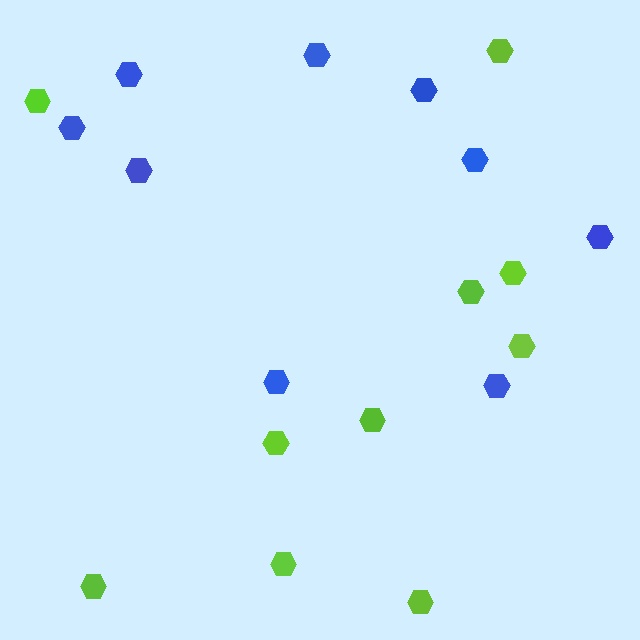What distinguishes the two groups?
There are 2 groups: one group of blue hexagons (9) and one group of lime hexagons (10).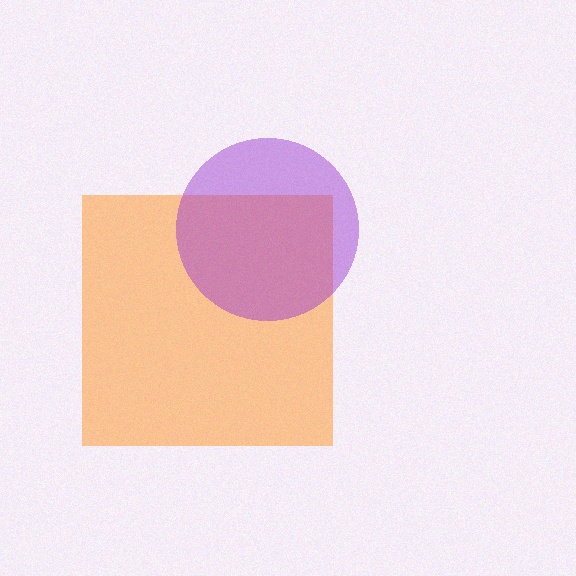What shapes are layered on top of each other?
The layered shapes are: an orange square, a purple circle.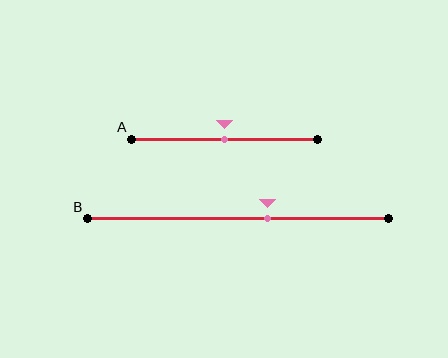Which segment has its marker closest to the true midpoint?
Segment A has its marker closest to the true midpoint.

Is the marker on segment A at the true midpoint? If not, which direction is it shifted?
Yes, the marker on segment A is at the true midpoint.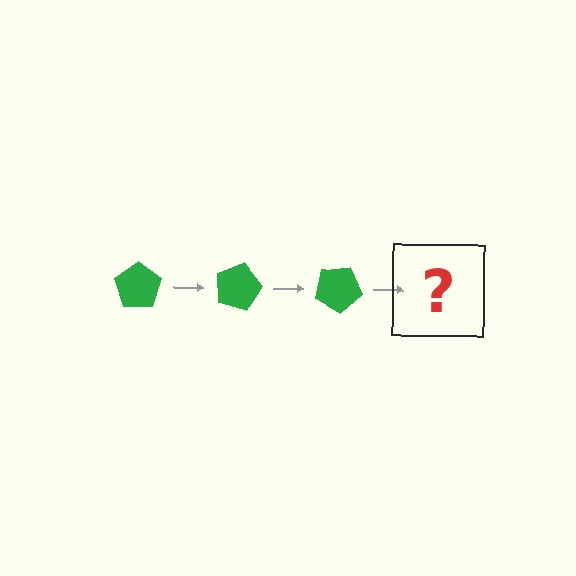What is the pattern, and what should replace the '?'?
The pattern is that the pentagon rotates 15 degrees each step. The '?' should be a green pentagon rotated 45 degrees.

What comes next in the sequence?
The next element should be a green pentagon rotated 45 degrees.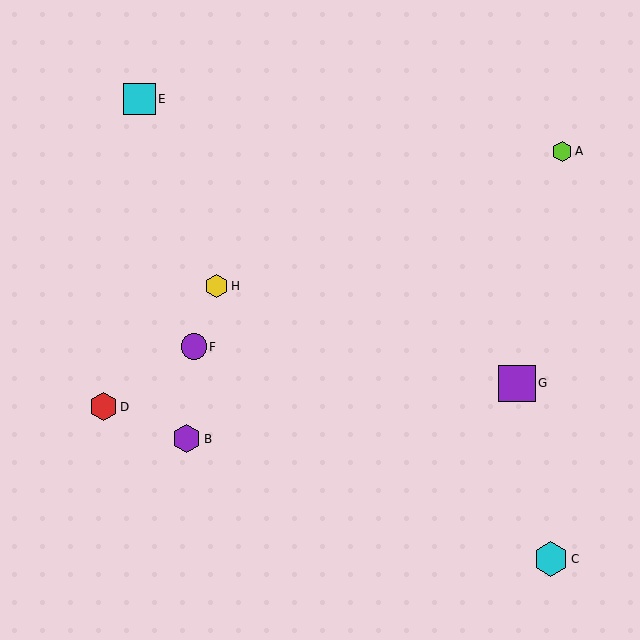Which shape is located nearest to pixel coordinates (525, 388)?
The purple square (labeled G) at (517, 383) is nearest to that location.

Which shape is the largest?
The purple square (labeled G) is the largest.